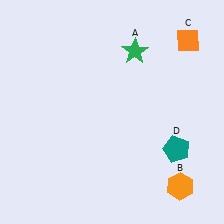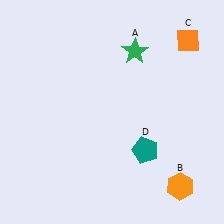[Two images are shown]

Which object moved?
The teal pentagon (D) moved left.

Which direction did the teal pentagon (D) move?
The teal pentagon (D) moved left.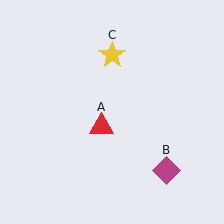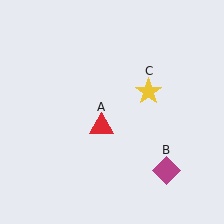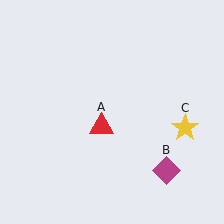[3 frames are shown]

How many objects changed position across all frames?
1 object changed position: yellow star (object C).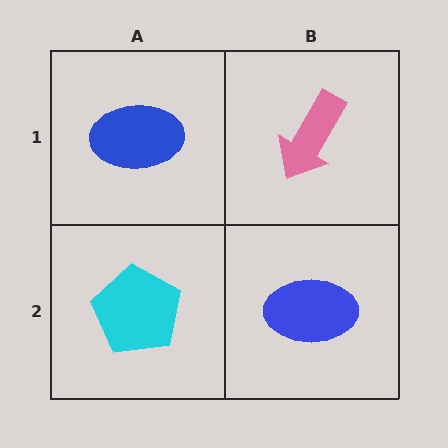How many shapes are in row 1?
2 shapes.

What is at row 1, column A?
A blue ellipse.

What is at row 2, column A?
A cyan pentagon.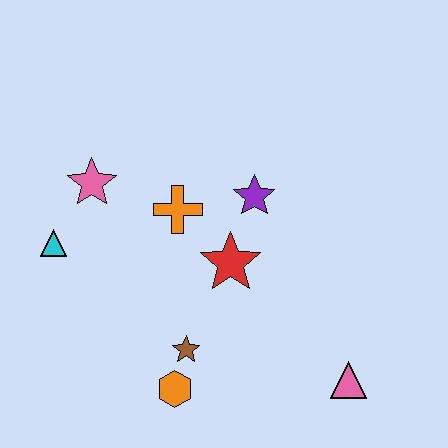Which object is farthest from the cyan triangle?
The pink triangle is farthest from the cyan triangle.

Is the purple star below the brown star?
No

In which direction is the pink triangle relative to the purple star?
The pink triangle is below the purple star.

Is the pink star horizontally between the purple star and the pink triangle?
No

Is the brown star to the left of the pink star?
No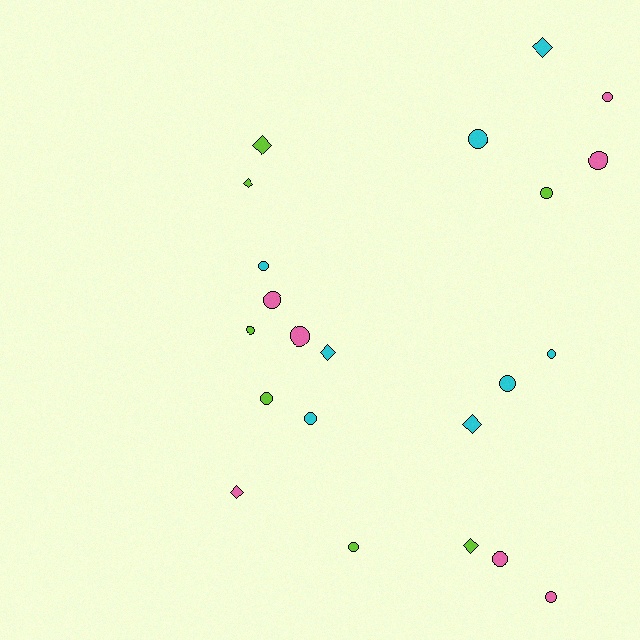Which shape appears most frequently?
Circle, with 15 objects.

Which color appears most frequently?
Cyan, with 8 objects.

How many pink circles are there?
There are 6 pink circles.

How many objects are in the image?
There are 22 objects.